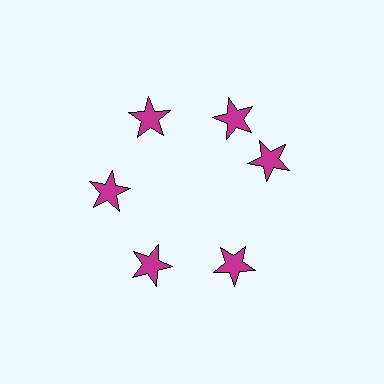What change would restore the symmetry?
The symmetry would be restored by rotating it back into even spacing with its neighbors so that all 6 stars sit at equal angles and equal distance from the center.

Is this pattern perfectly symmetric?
No. The 6 magenta stars are arranged in a ring, but one element near the 3 o'clock position is rotated out of alignment along the ring, breaking the 6-fold rotational symmetry.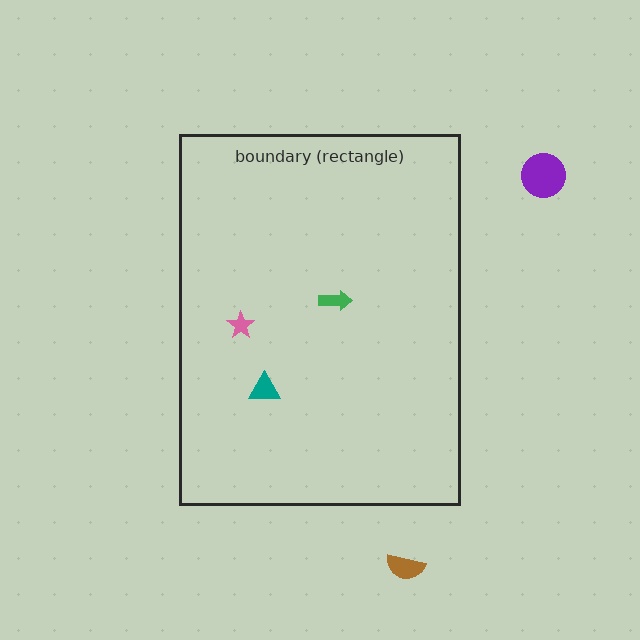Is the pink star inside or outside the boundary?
Inside.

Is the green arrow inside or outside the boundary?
Inside.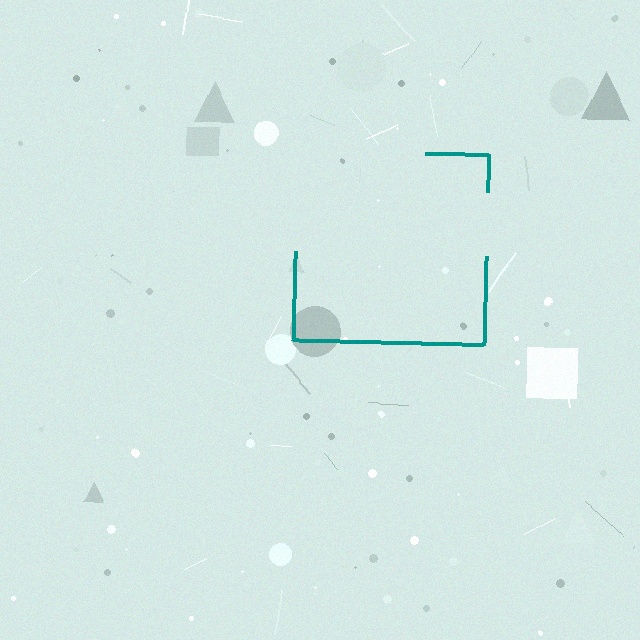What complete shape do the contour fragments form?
The contour fragments form a square.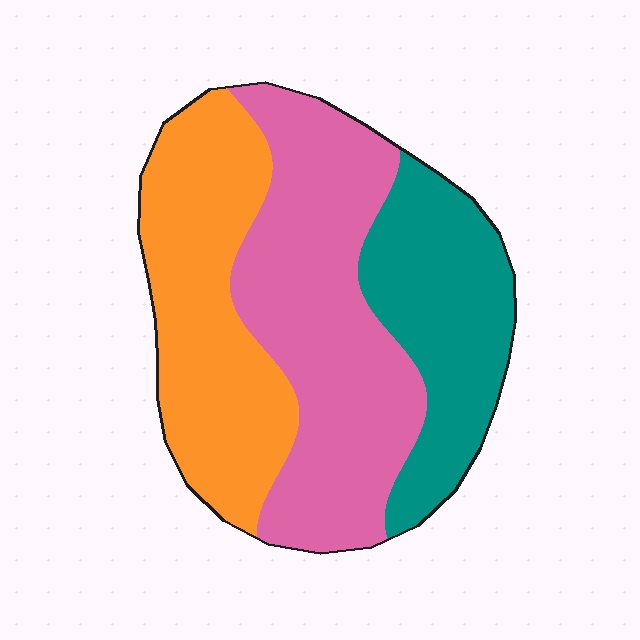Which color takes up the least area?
Teal, at roughly 25%.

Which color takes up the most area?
Pink, at roughly 40%.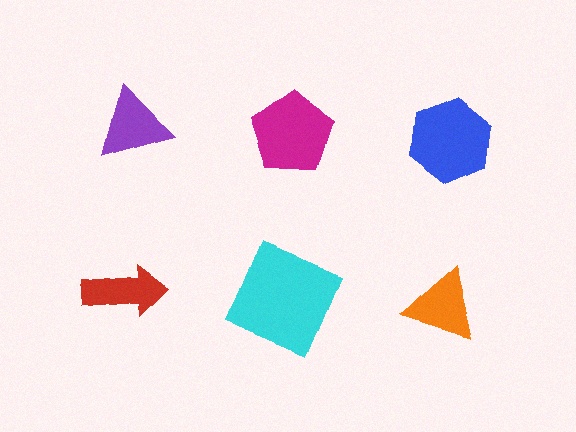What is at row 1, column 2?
A magenta pentagon.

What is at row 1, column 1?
A purple triangle.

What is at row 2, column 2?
A cyan square.